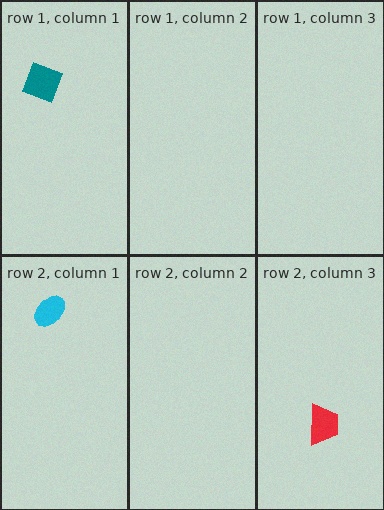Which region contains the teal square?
The row 1, column 1 region.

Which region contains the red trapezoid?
The row 2, column 3 region.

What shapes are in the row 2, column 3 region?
The red trapezoid.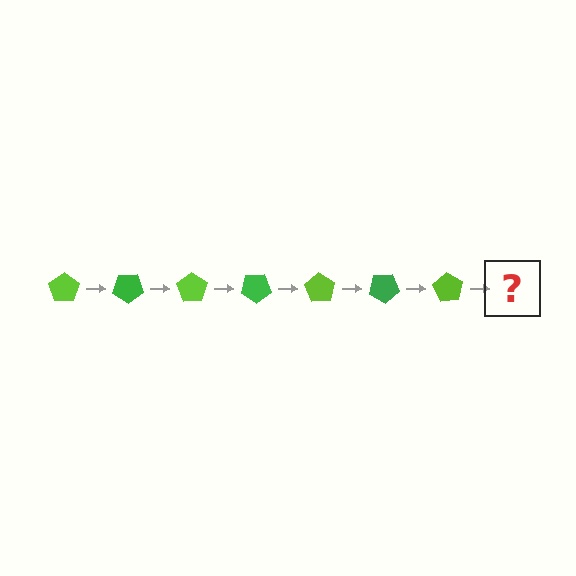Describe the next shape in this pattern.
It should be a green pentagon, rotated 245 degrees from the start.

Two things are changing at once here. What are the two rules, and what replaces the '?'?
The two rules are that it rotates 35 degrees each step and the color cycles through lime and green. The '?' should be a green pentagon, rotated 245 degrees from the start.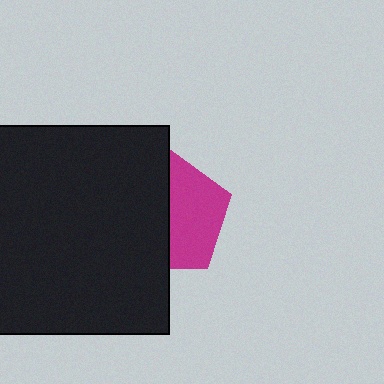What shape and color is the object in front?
The object in front is a black rectangle.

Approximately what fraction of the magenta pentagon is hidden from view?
Roughly 51% of the magenta pentagon is hidden behind the black rectangle.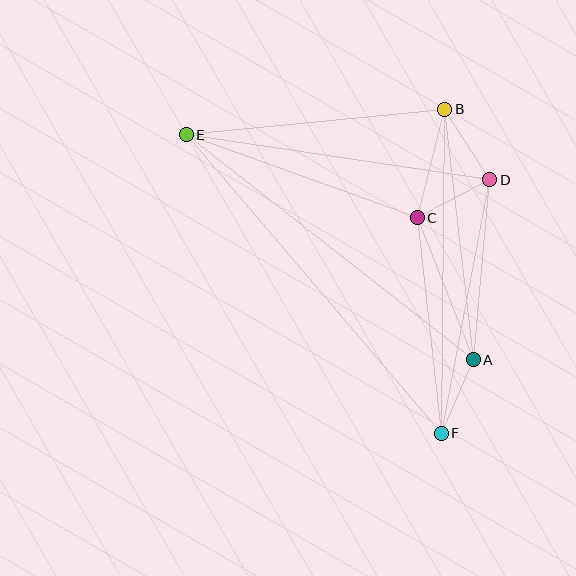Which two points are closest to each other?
Points A and F are closest to each other.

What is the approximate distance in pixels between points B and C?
The distance between B and C is approximately 112 pixels.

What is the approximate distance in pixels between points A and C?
The distance between A and C is approximately 153 pixels.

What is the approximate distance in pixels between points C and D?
The distance between C and D is approximately 82 pixels.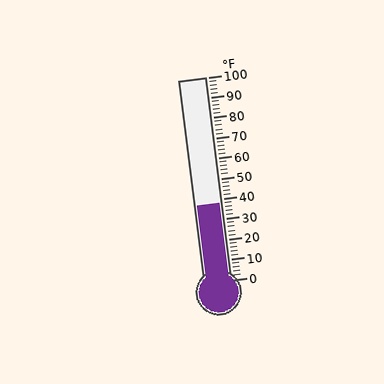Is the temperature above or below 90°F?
The temperature is below 90°F.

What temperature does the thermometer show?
The thermometer shows approximately 38°F.